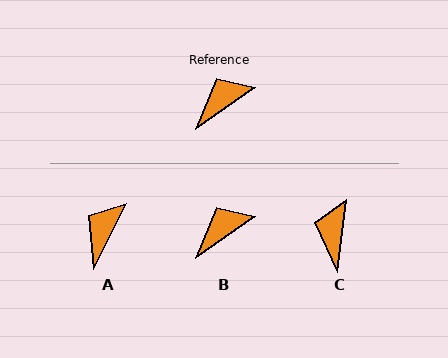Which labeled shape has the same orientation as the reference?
B.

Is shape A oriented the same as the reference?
No, it is off by about 29 degrees.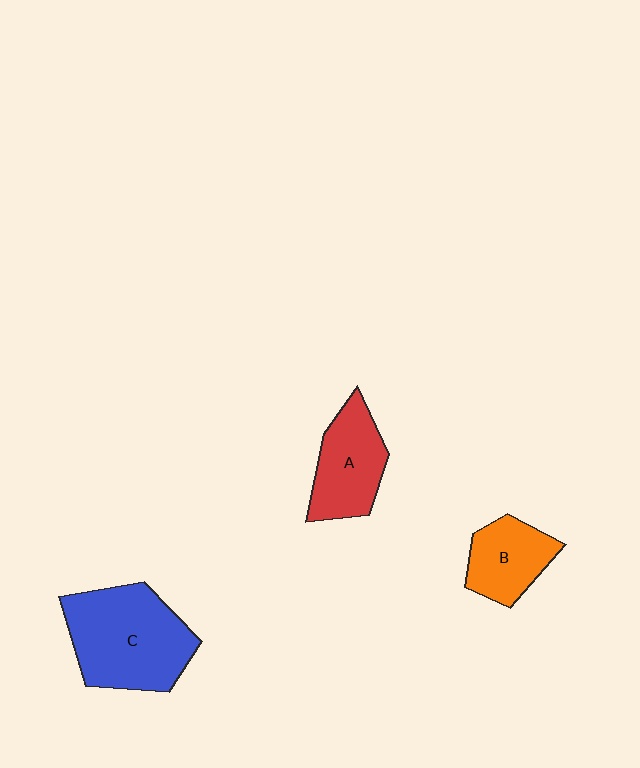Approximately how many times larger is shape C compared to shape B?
Approximately 1.9 times.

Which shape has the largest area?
Shape C (blue).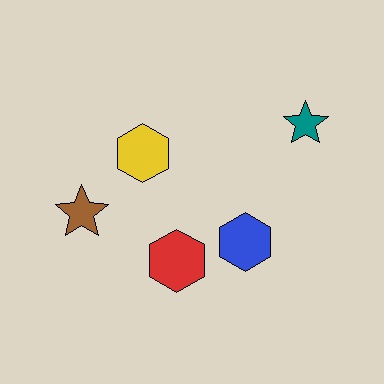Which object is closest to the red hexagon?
The blue hexagon is closest to the red hexagon.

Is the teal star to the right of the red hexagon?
Yes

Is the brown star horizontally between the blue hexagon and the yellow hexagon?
No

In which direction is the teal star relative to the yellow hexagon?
The teal star is to the right of the yellow hexagon.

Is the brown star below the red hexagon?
No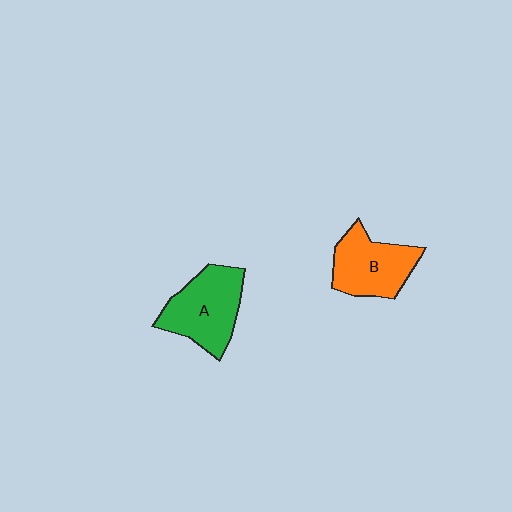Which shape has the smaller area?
Shape B (orange).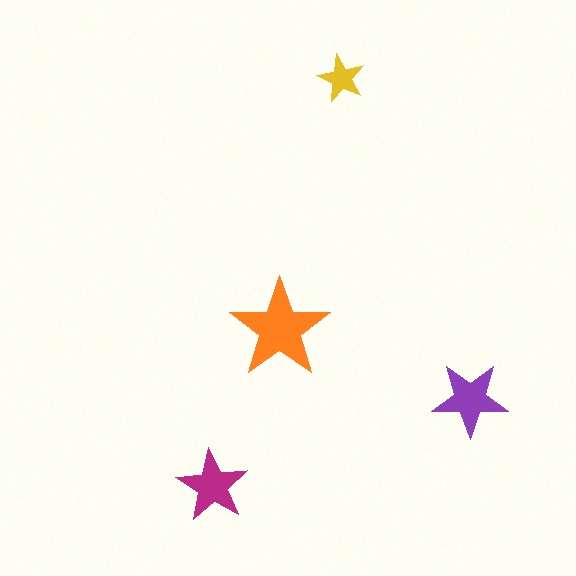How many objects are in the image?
There are 4 objects in the image.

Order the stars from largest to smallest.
the orange one, the purple one, the magenta one, the yellow one.